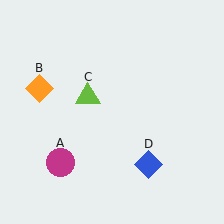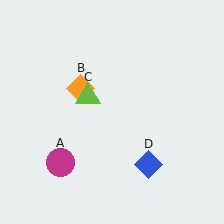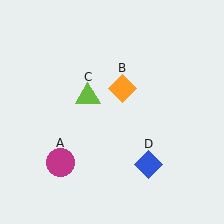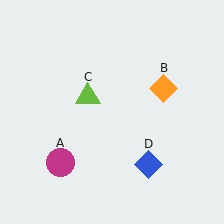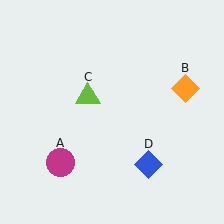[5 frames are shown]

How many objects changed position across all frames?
1 object changed position: orange diamond (object B).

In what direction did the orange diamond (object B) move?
The orange diamond (object B) moved right.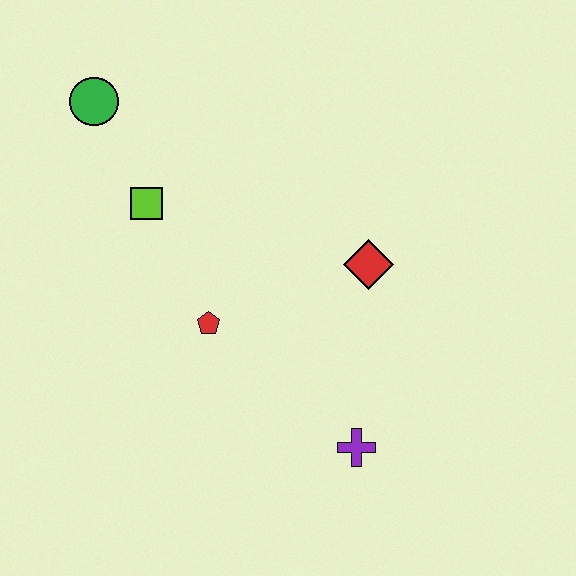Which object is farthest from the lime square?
The purple cross is farthest from the lime square.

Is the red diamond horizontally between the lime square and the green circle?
No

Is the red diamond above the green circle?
No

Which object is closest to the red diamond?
The red pentagon is closest to the red diamond.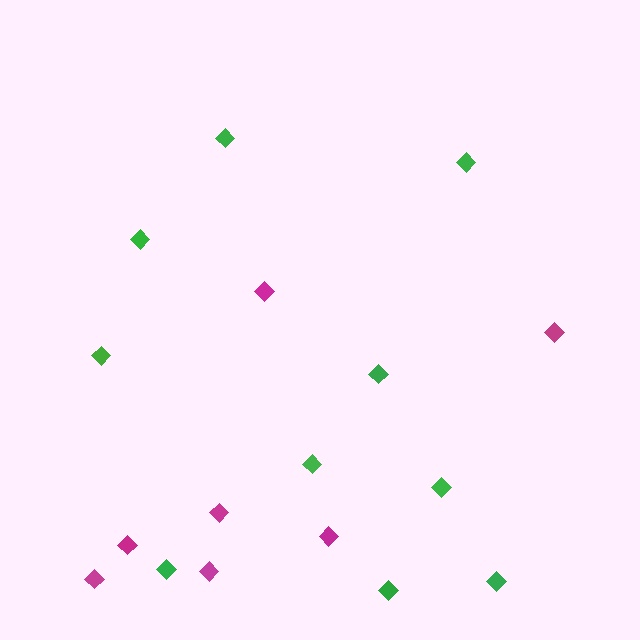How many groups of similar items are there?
There are 2 groups: one group of green diamonds (10) and one group of magenta diamonds (7).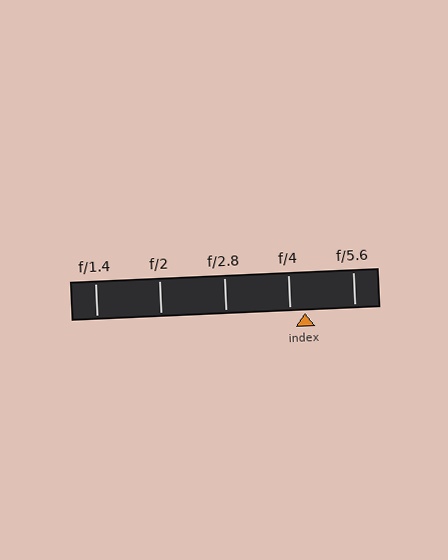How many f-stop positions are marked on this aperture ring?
There are 5 f-stop positions marked.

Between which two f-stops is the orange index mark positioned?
The index mark is between f/4 and f/5.6.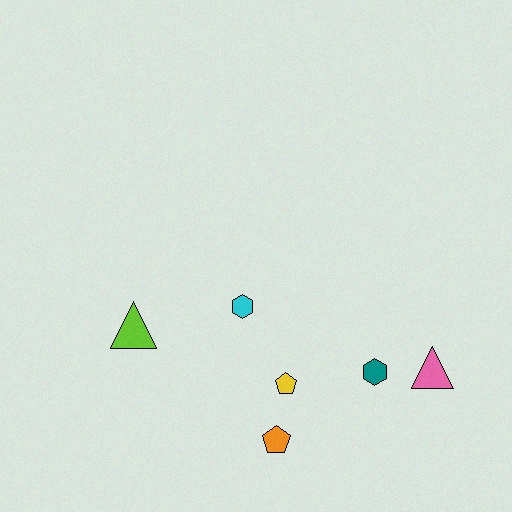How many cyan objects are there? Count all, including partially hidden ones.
There is 1 cyan object.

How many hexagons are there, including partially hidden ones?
There are 2 hexagons.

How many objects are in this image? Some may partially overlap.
There are 6 objects.